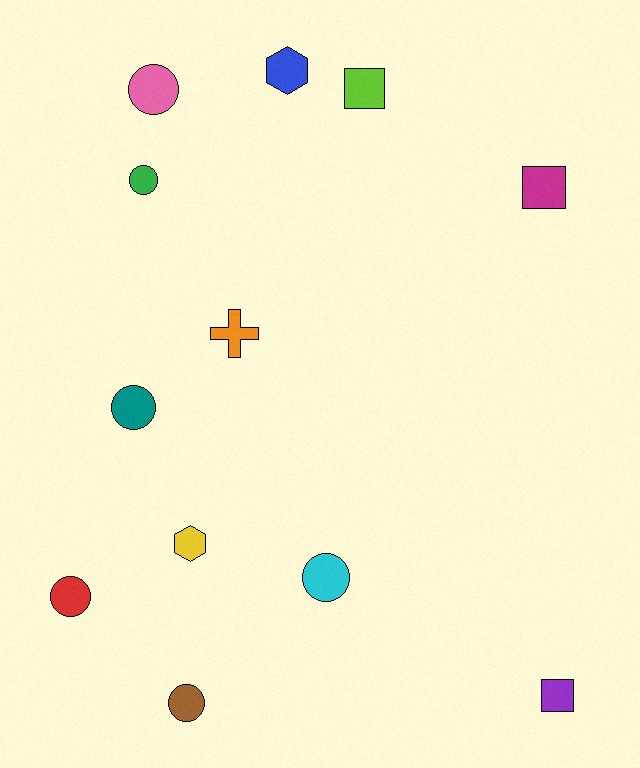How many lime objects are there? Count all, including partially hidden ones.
There is 1 lime object.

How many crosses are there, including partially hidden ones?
There is 1 cross.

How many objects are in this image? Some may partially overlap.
There are 12 objects.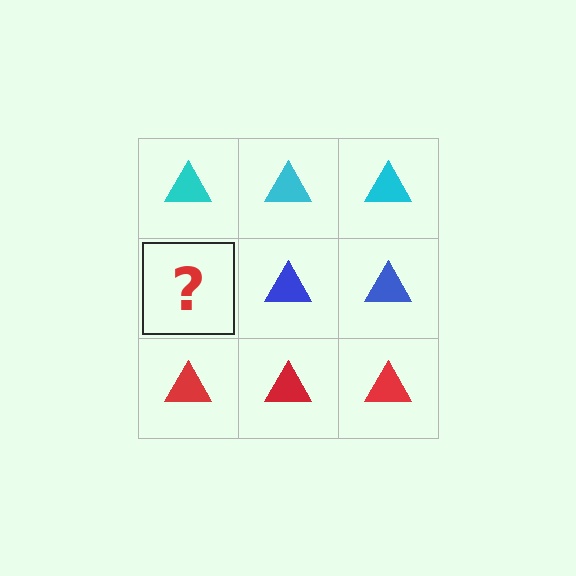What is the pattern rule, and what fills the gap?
The rule is that each row has a consistent color. The gap should be filled with a blue triangle.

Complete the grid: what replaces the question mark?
The question mark should be replaced with a blue triangle.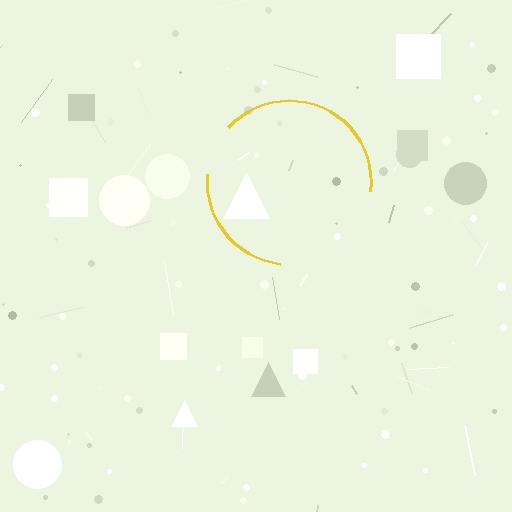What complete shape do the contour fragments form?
The contour fragments form a circle.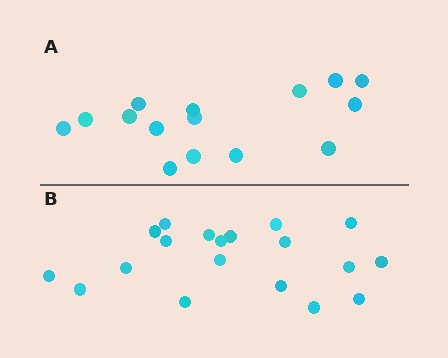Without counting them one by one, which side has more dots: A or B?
Region B (the bottom region) has more dots.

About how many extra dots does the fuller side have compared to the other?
Region B has about 4 more dots than region A.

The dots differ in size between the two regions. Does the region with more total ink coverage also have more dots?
No. Region A has more total ink coverage because its dots are larger, but region B actually contains more individual dots. Total area can be misleading — the number of items is what matters here.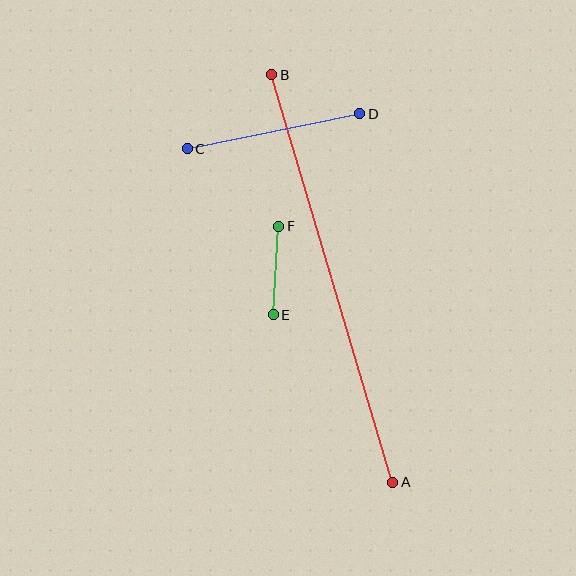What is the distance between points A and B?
The distance is approximately 425 pixels.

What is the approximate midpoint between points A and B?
The midpoint is at approximately (332, 279) pixels.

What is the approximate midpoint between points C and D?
The midpoint is at approximately (273, 131) pixels.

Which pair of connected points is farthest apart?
Points A and B are farthest apart.